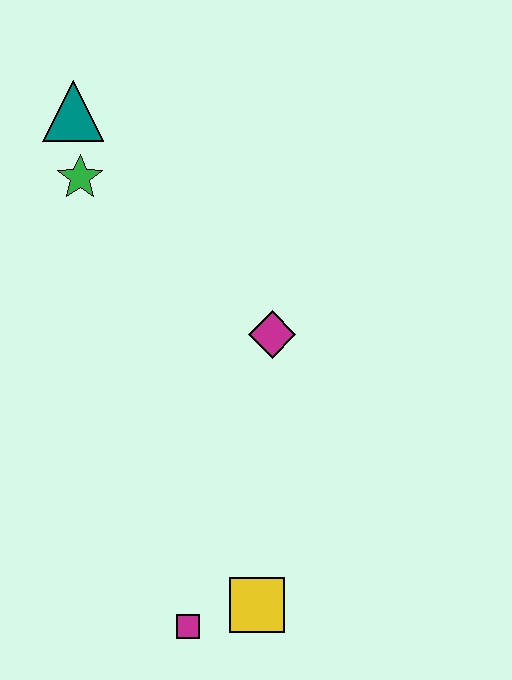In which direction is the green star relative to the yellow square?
The green star is above the yellow square.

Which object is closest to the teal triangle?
The green star is closest to the teal triangle.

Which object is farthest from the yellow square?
The teal triangle is farthest from the yellow square.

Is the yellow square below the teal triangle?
Yes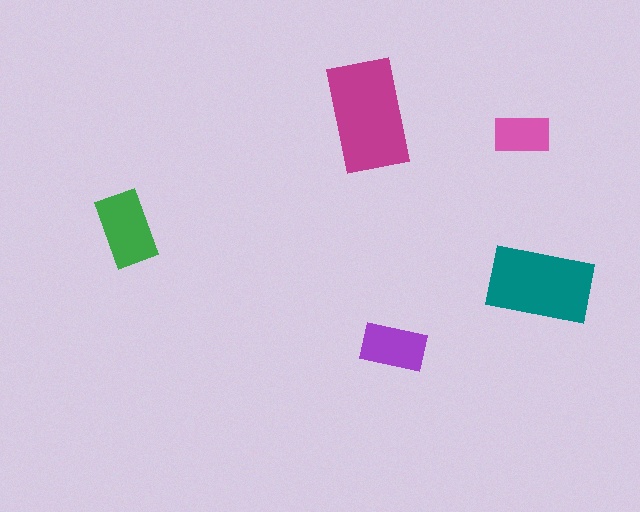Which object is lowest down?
The purple rectangle is bottommost.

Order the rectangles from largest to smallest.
the magenta one, the teal one, the green one, the purple one, the pink one.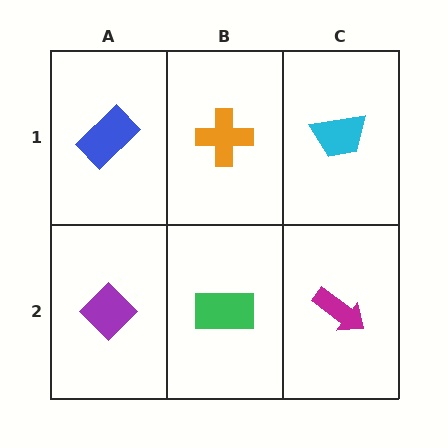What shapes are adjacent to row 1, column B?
A green rectangle (row 2, column B), a blue rectangle (row 1, column A), a cyan trapezoid (row 1, column C).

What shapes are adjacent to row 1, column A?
A purple diamond (row 2, column A), an orange cross (row 1, column B).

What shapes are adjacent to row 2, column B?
An orange cross (row 1, column B), a purple diamond (row 2, column A), a magenta arrow (row 2, column C).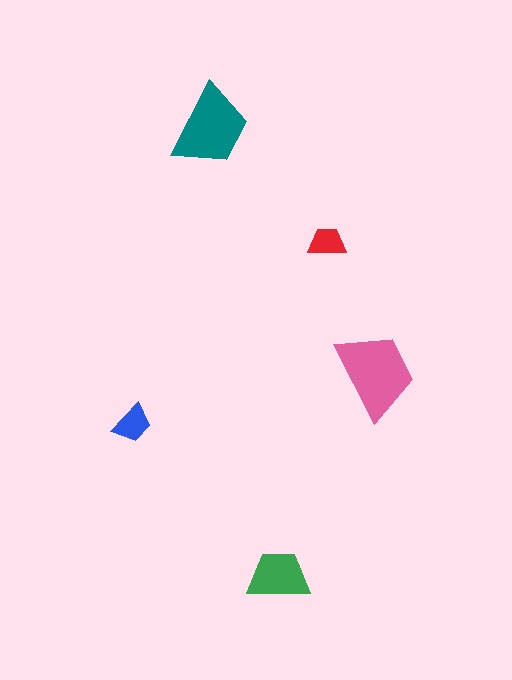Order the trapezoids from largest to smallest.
the pink one, the teal one, the green one, the blue one, the red one.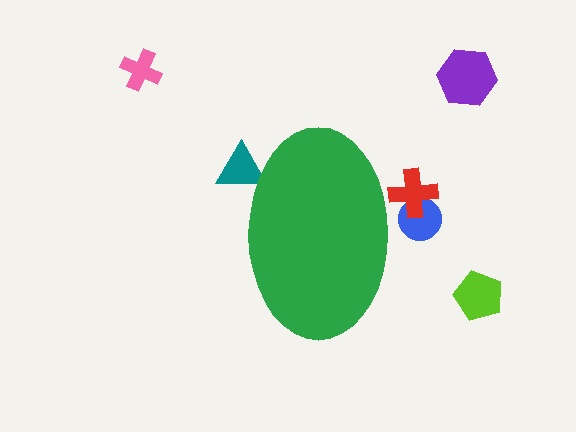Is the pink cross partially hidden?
No, the pink cross is fully visible.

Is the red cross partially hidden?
Yes, the red cross is partially hidden behind the green ellipse.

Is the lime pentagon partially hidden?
No, the lime pentagon is fully visible.